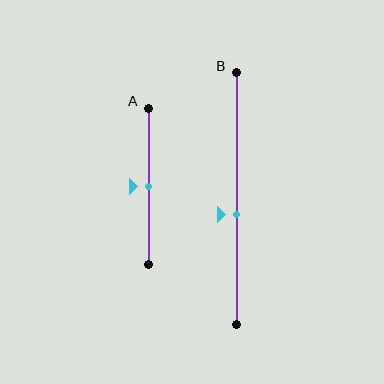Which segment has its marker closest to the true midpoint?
Segment A has its marker closest to the true midpoint.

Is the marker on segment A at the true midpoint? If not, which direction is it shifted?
Yes, the marker on segment A is at the true midpoint.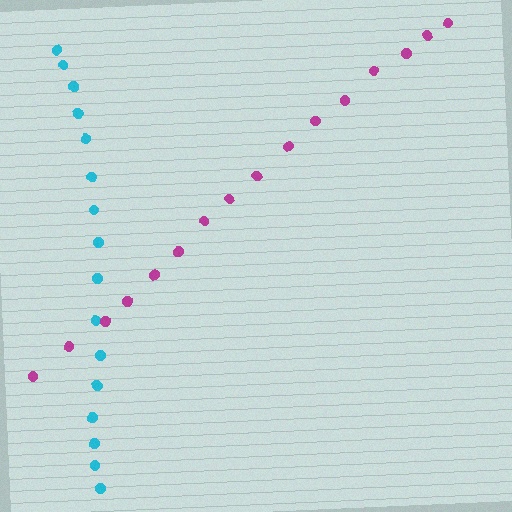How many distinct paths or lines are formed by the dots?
There are 2 distinct paths.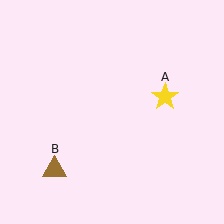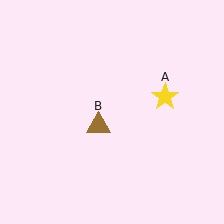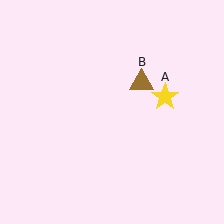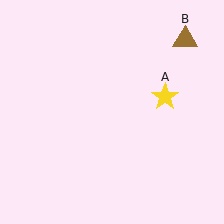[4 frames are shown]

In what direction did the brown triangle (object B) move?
The brown triangle (object B) moved up and to the right.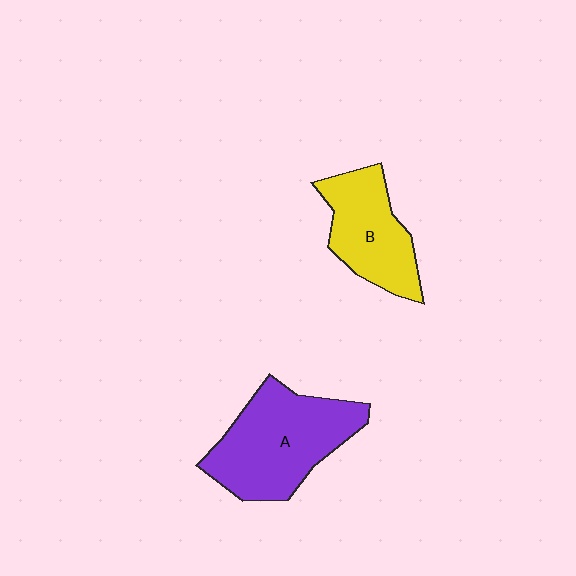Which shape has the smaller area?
Shape B (yellow).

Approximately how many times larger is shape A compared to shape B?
Approximately 1.4 times.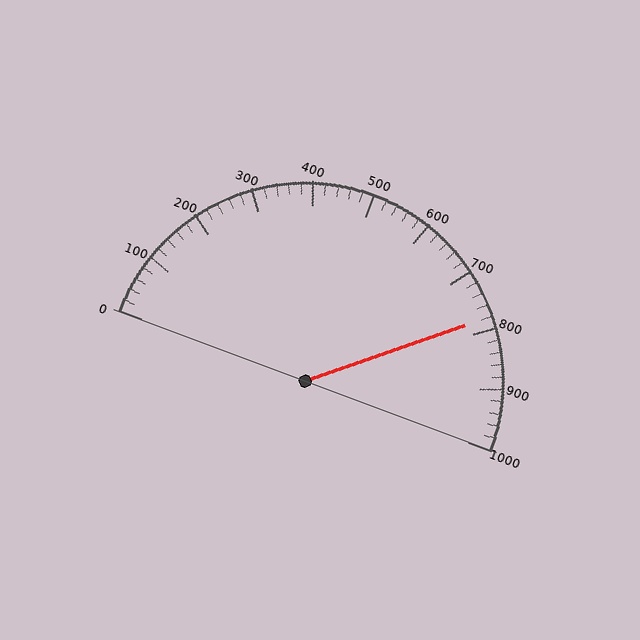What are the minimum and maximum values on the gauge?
The gauge ranges from 0 to 1000.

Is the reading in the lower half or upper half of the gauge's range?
The reading is in the upper half of the range (0 to 1000).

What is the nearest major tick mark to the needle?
The nearest major tick mark is 800.